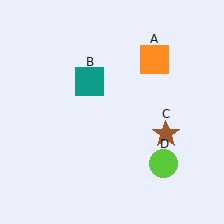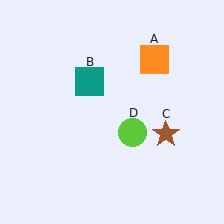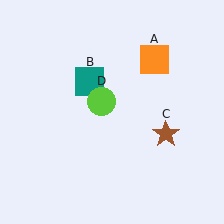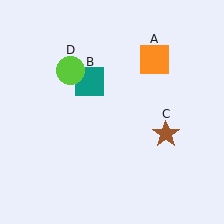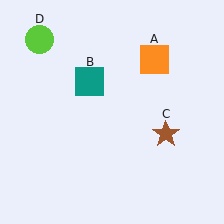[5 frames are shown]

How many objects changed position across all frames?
1 object changed position: lime circle (object D).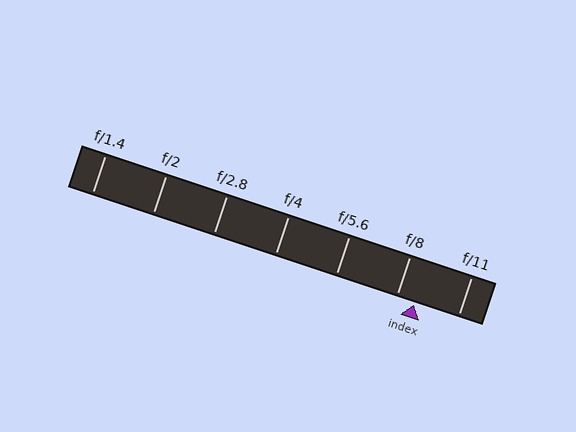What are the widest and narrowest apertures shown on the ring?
The widest aperture shown is f/1.4 and the narrowest is f/11.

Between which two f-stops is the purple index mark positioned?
The index mark is between f/8 and f/11.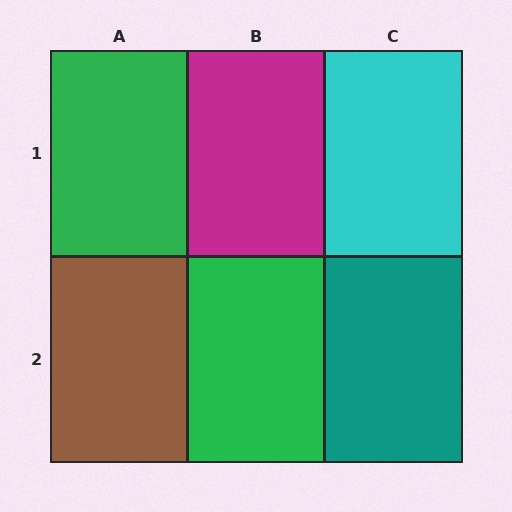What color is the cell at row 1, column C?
Cyan.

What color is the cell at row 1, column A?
Green.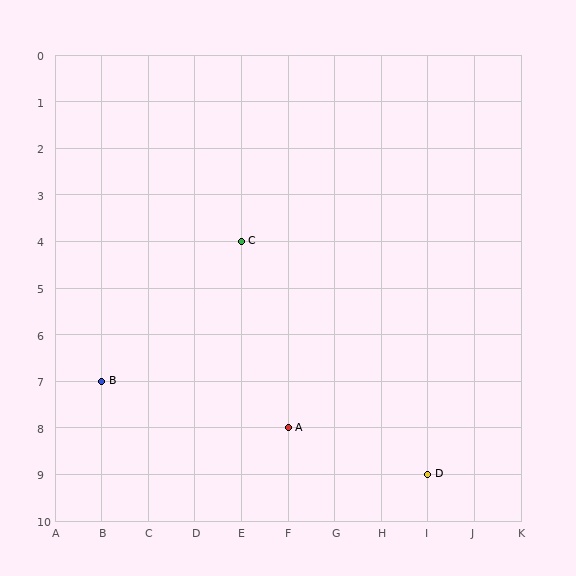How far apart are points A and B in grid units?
Points A and B are 4 columns and 1 row apart (about 4.1 grid units diagonally).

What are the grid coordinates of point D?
Point D is at grid coordinates (I, 9).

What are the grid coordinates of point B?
Point B is at grid coordinates (B, 7).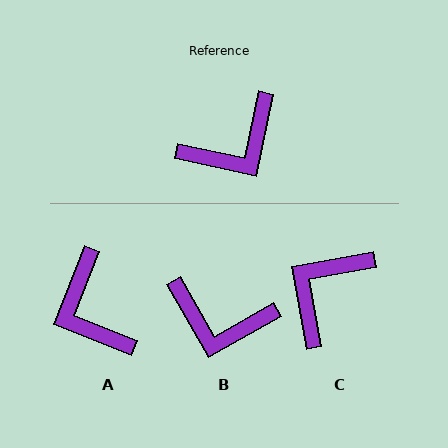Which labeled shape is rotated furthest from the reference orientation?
C, about 158 degrees away.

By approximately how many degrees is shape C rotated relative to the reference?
Approximately 158 degrees clockwise.